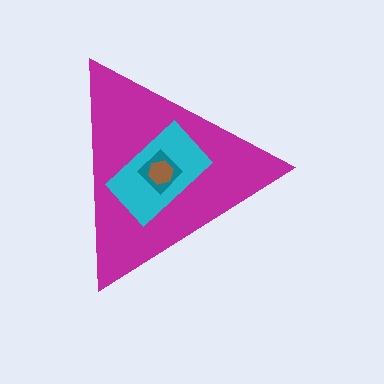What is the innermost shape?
The brown hexagon.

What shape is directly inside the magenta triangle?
The cyan rectangle.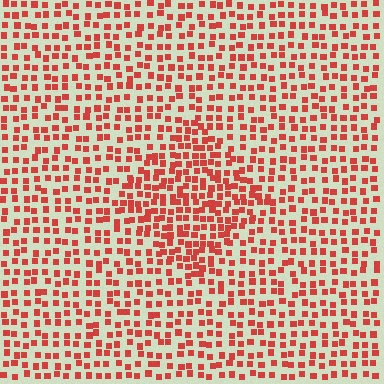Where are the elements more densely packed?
The elements are more densely packed inside the diamond boundary.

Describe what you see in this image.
The image contains small red elements arranged at two different densities. A diamond-shaped region is visible where the elements are more densely packed than the surrounding area.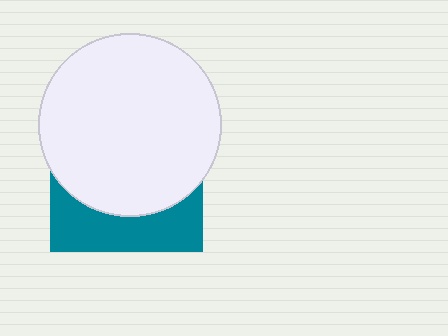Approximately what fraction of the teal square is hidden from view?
Roughly 69% of the teal square is hidden behind the white circle.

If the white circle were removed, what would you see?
You would see the complete teal square.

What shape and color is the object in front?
The object in front is a white circle.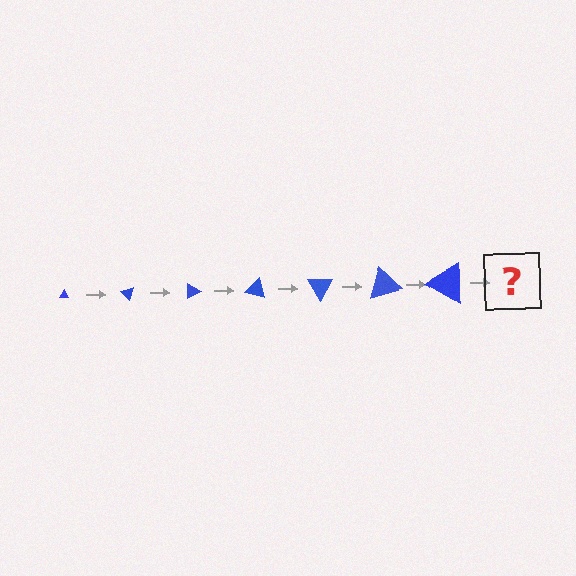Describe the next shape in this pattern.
It should be a triangle, larger than the previous one and rotated 315 degrees from the start.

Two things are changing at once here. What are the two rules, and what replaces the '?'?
The two rules are that the triangle grows larger each step and it rotates 45 degrees each step. The '?' should be a triangle, larger than the previous one and rotated 315 degrees from the start.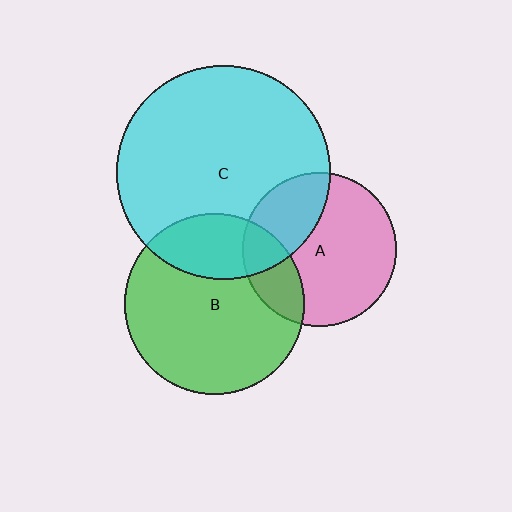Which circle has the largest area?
Circle C (cyan).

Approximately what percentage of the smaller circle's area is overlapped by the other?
Approximately 25%.